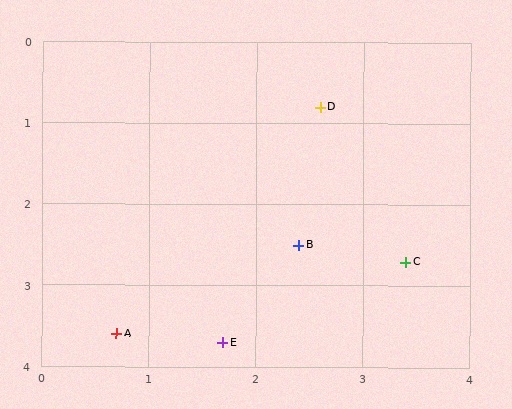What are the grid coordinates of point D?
Point D is at approximately (2.6, 0.8).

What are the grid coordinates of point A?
Point A is at approximately (0.7, 3.6).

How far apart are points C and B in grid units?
Points C and B are about 1.0 grid units apart.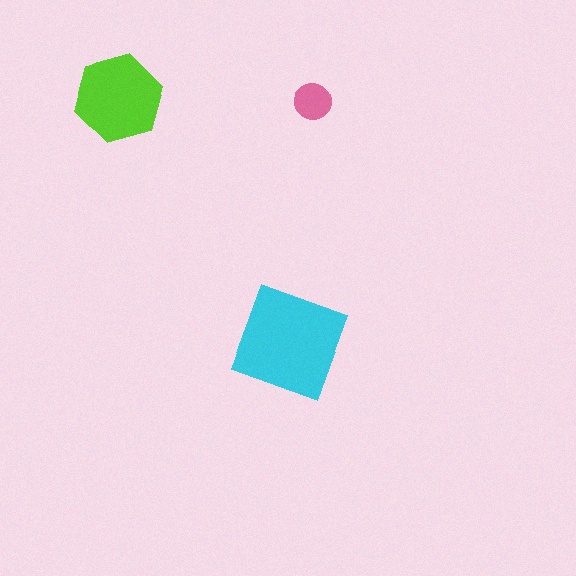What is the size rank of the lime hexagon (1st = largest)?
2nd.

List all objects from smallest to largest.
The pink circle, the lime hexagon, the cyan square.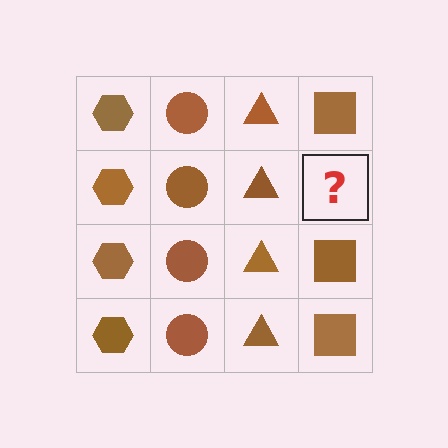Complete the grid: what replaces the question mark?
The question mark should be replaced with a brown square.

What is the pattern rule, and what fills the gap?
The rule is that each column has a consistent shape. The gap should be filled with a brown square.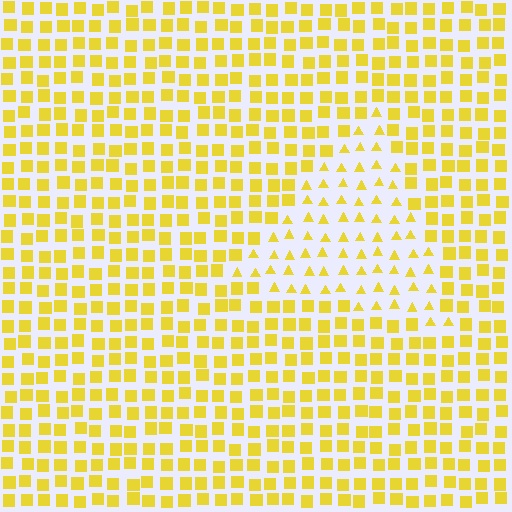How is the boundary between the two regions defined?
The boundary is defined by a change in element shape: triangles inside vs. squares outside. All elements share the same color and spacing.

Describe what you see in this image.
The image is filled with small yellow elements arranged in a uniform grid. A triangle-shaped region contains triangles, while the surrounding area contains squares. The boundary is defined purely by the change in element shape.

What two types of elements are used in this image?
The image uses triangles inside the triangle region and squares outside it.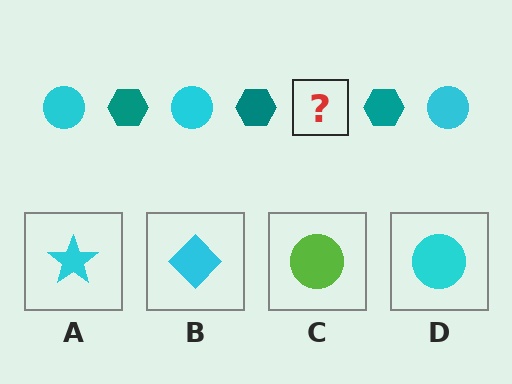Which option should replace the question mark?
Option D.